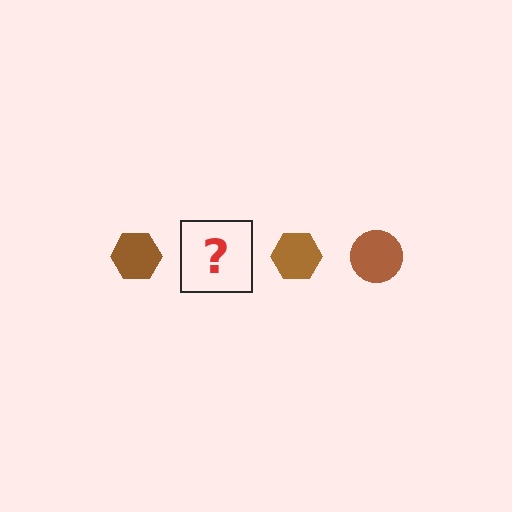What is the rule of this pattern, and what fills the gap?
The rule is that the pattern cycles through hexagon, circle shapes in brown. The gap should be filled with a brown circle.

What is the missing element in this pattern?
The missing element is a brown circle.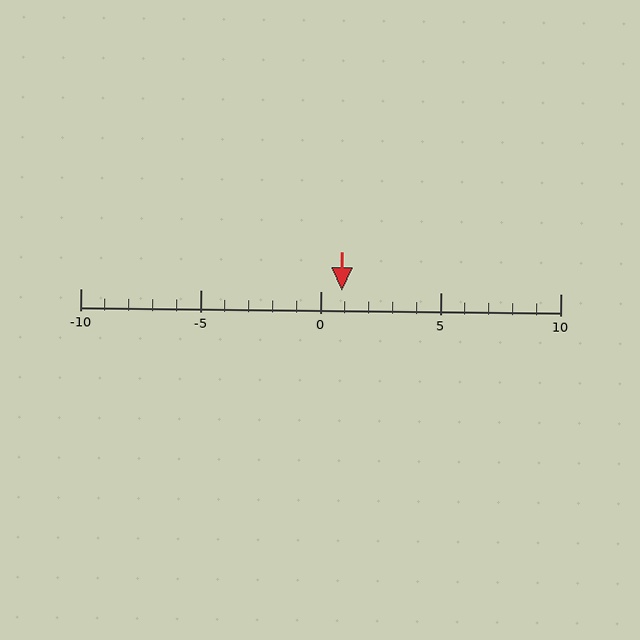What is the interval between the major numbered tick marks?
The major tick marks are spaced 5 units apart.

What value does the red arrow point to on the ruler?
The red arrow points to approximately 1.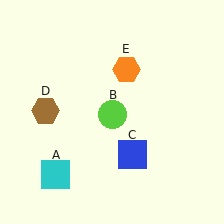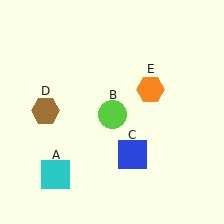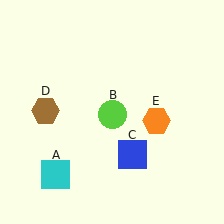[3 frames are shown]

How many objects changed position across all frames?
1 object changed position: orange hexagon (object E).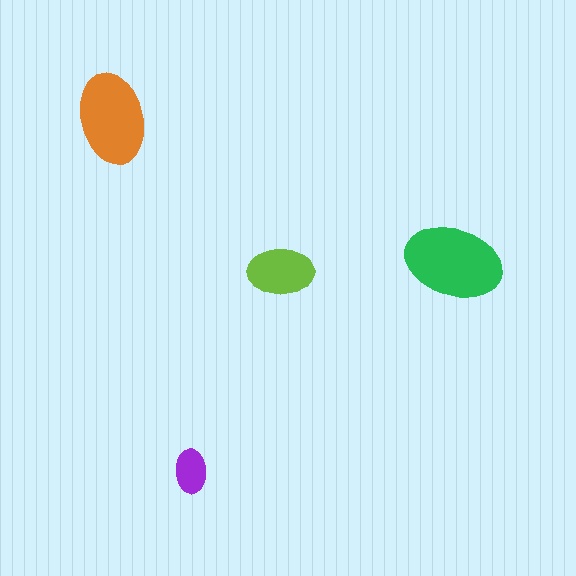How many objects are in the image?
There are 4 objects in the image.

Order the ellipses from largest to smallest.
the green one, the orange one, the lime one, the purple one.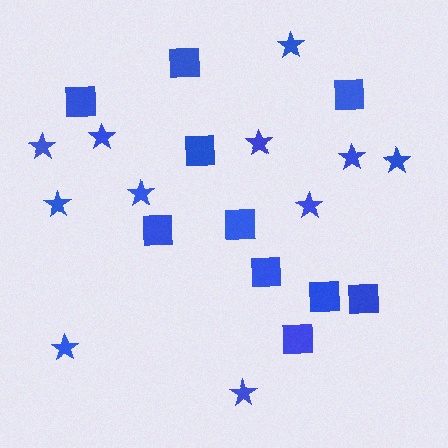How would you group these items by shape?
There are 2 groups: one group of squares (10) and one group of stars (11).